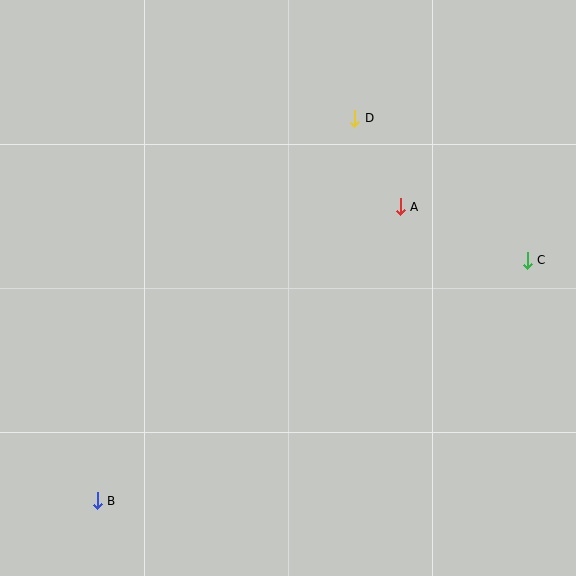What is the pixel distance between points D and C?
The distance between D and C is 224 pixels.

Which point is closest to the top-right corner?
Point D is closest to the top-right corner.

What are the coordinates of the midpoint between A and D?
The midpoint between A and D is at (378, 163).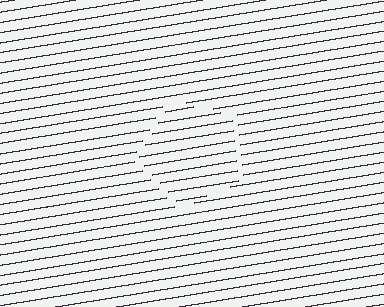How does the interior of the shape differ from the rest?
The interior of the shape contains the same grating, shifted by half a period — the contour is defined by the phase discontinuity where line-ends from the inner and outer gratings abut.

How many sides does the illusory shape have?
5 sides — the line-ends trace a pentagon.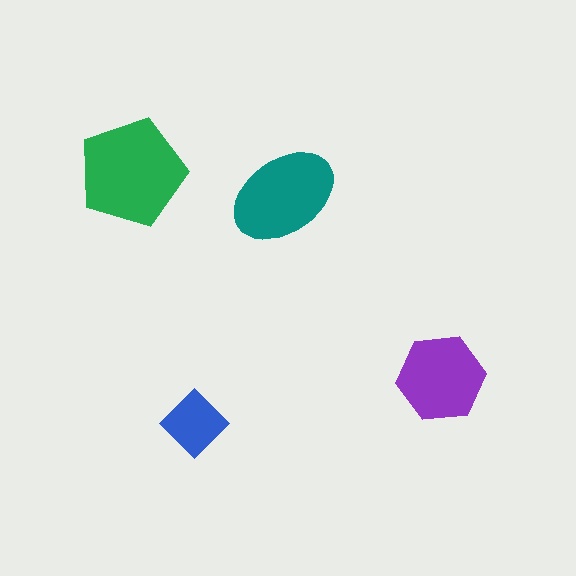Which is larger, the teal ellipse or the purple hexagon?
The teal ellipse.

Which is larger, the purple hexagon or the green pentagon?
The green pentagon.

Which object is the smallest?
The blue diamond.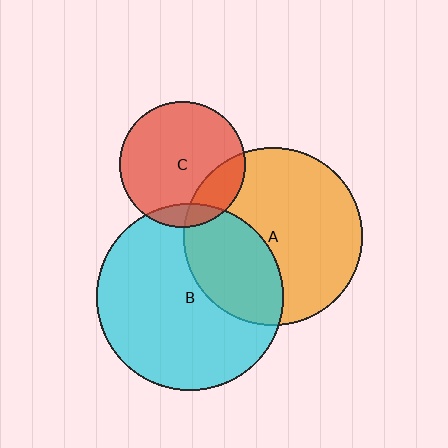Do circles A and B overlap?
Yes.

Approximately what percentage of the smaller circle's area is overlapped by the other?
Approximately 35%.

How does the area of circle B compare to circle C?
Approximately 2.2 times.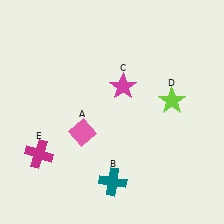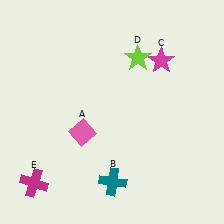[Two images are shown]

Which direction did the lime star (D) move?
The lime star (D) moved up.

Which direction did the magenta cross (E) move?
The magenta cross (E) moved down.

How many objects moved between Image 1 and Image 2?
3 objects moved between the two images.